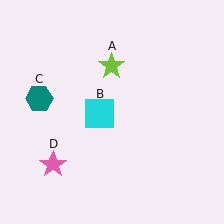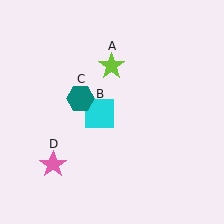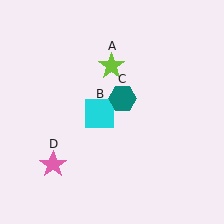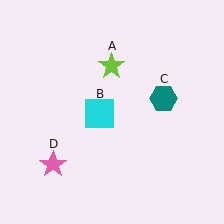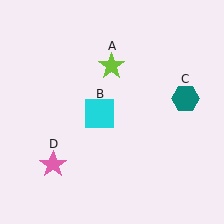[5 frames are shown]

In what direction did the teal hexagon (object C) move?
The teal hexagon (object C) moved right.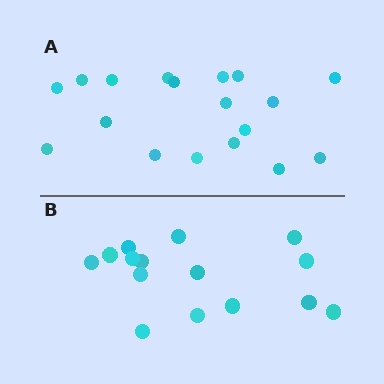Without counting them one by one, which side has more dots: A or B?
Region A (the top region) has more dots.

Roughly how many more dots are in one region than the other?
Region A has just a few more — roughly 2 or 3 more dots than region B.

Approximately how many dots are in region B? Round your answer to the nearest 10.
About 20 dots. (The exact count is 15, which rounds to 20.)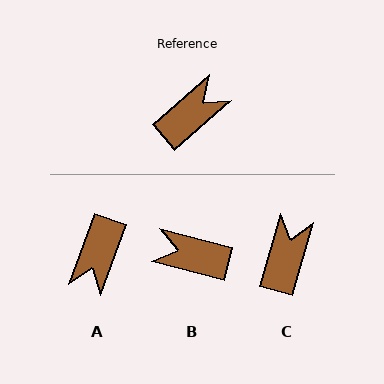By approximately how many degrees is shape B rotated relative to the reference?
Approximately 124 degrees counter-clockwise.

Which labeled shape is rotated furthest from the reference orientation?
A, about 152 degrees away.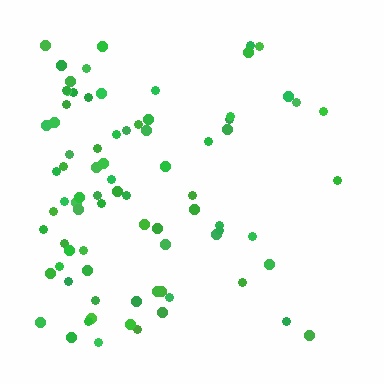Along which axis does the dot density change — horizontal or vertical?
Horizontal.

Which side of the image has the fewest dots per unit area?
The right.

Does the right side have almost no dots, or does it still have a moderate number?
Still a moderate number, just noticeably fewer than the left.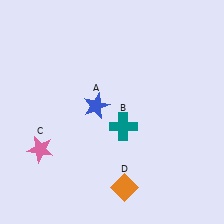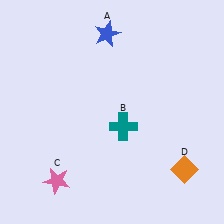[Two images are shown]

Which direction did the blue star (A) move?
The blue star (A) moved up.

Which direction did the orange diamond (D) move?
The orange diamond (D) moved right.